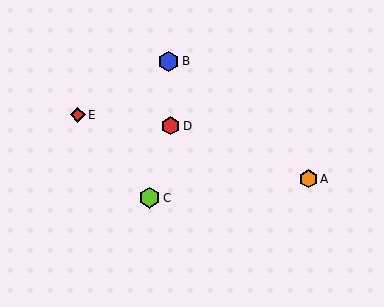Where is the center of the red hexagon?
The center of the red hexagon is at (171, 126).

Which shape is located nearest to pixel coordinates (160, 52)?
The blue hexagon (labeled B) at (169, 61) is nearest to that location.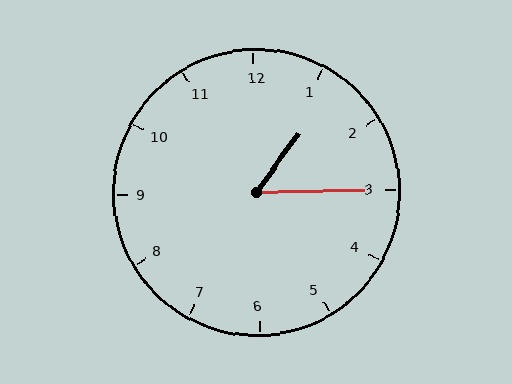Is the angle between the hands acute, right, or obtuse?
It is acute.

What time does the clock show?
1:15.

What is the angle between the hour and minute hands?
Approximately 52 degrees.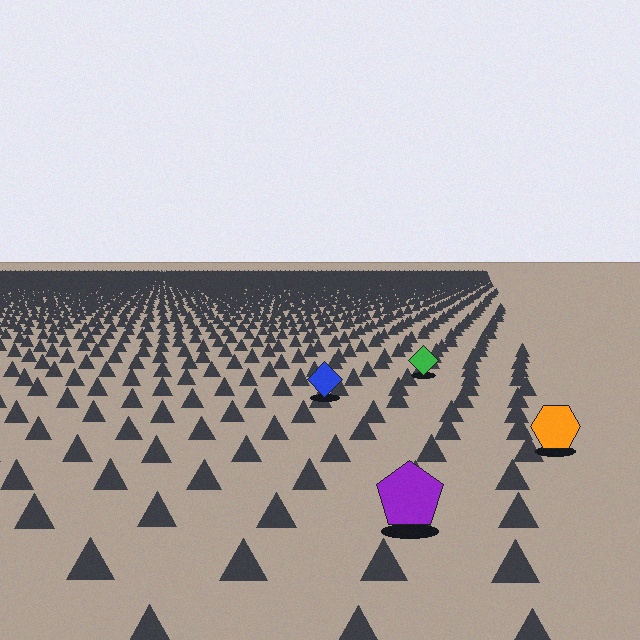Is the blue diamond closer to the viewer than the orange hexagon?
No. The orange hexagon is closer — you can tell from the texture gradient: the ground texture is coarser near it.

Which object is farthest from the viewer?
The green diamond is farthest from the viewer. It appears smaller and the ground texture around it is denser.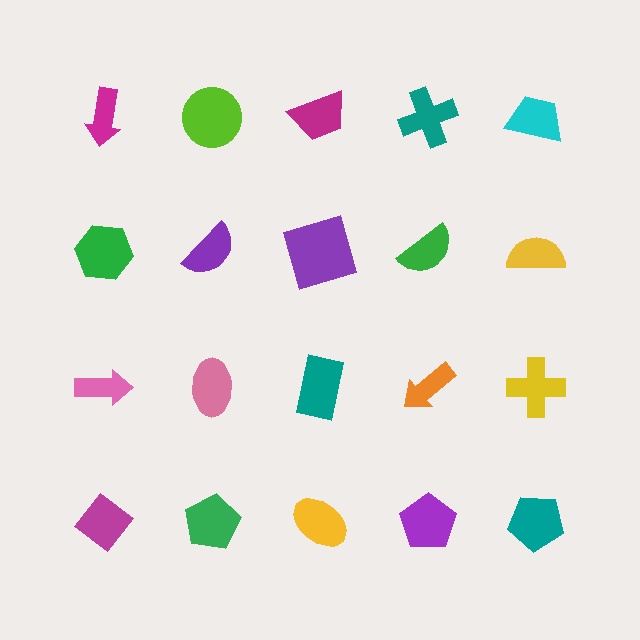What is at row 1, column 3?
A magenta trapezoid.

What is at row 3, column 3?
A teal rectangle.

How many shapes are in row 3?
5 shapes.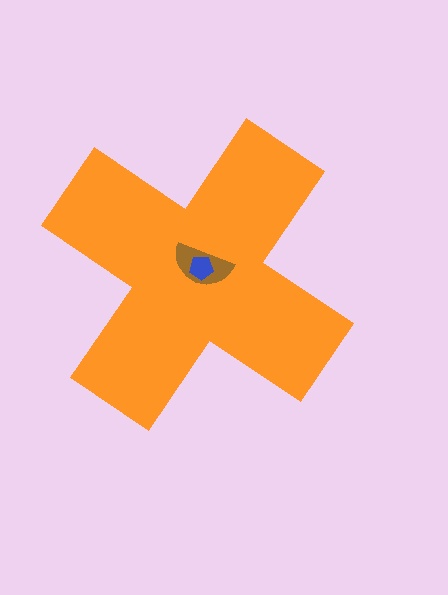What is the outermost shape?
The orange cross.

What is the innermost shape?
The blue pentagon.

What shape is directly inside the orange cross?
The brown semicircle.